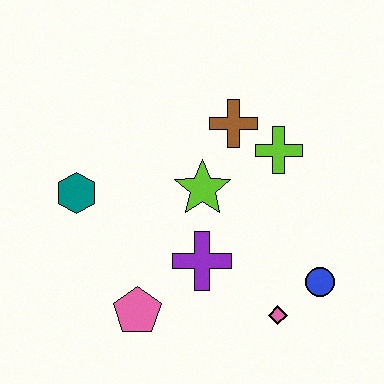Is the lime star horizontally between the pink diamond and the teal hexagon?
Yes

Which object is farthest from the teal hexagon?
The blue circle is farthest from the teal hexagon.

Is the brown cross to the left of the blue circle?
Yes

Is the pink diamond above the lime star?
No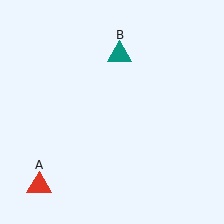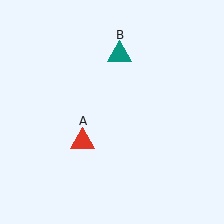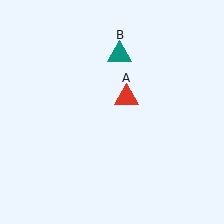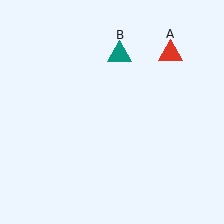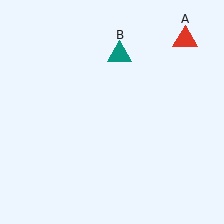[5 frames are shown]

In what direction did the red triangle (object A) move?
The red triangle (object A) moved up and to the right.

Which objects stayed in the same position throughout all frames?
Teal triangle (object B) remained stationary.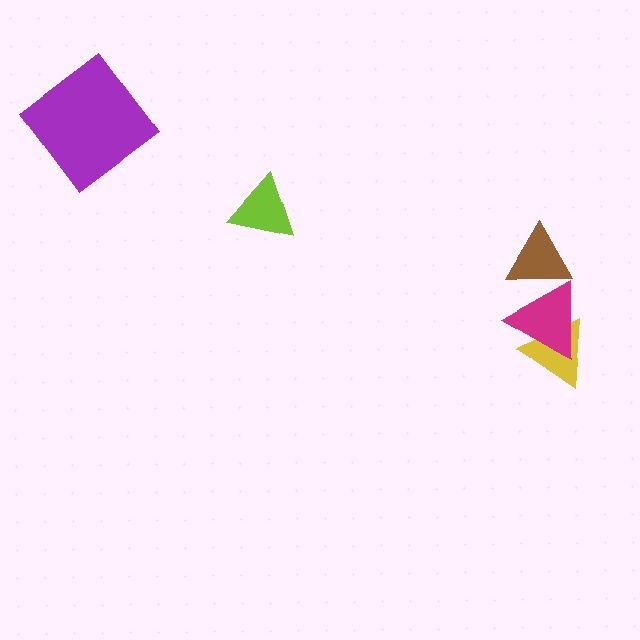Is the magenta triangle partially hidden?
Yes, it is partially covered by another shape.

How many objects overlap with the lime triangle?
0 objects overlap with the lime triangle.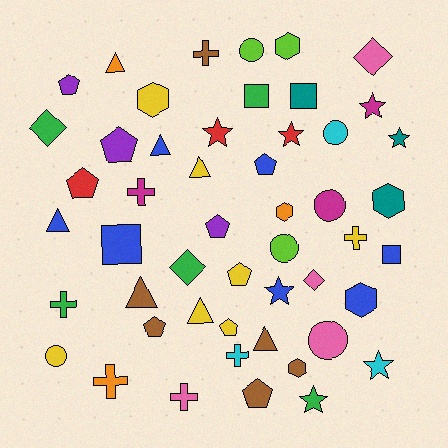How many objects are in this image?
There are 50 objects.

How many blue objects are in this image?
There are 7 blue objects.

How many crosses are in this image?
There are 7 crosses.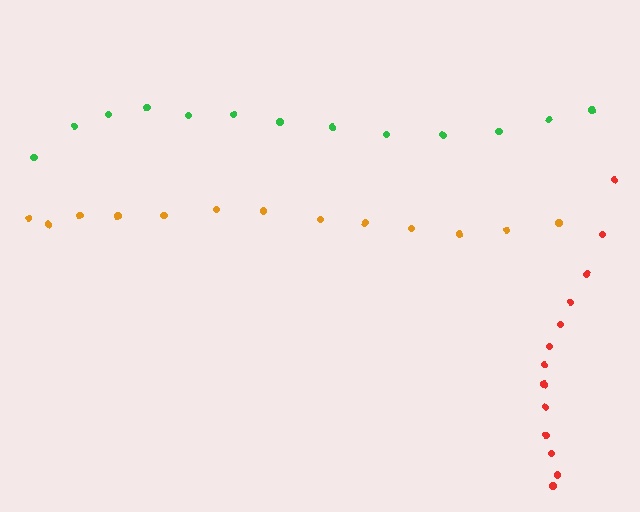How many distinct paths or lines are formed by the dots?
There are 3 distinct paths.